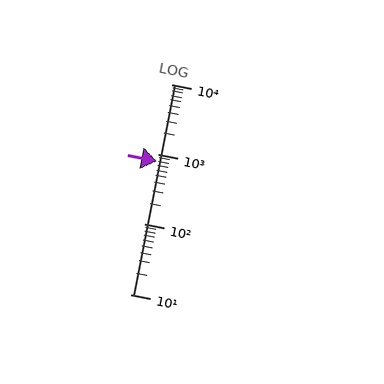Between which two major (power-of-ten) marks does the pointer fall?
The pointer is between 100 and 1000.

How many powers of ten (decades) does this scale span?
The scale spans 3 decades, from 10 to 10000.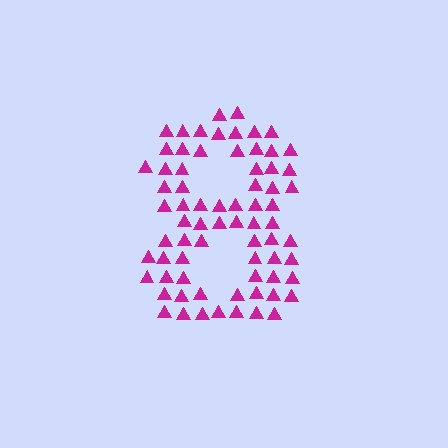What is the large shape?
The large shape is the digit 8.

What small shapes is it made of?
It is made of small triangles.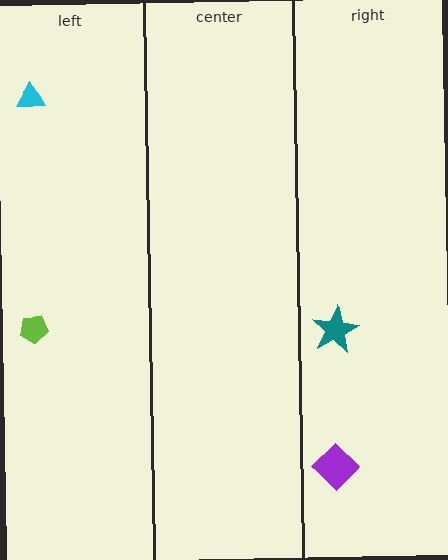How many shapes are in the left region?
2.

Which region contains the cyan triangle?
The left region.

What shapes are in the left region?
The cyan triangle, the lime pentagon.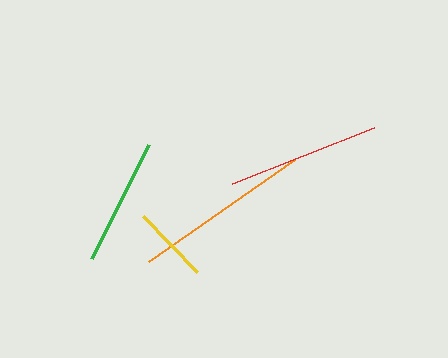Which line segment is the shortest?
The yellow line is the shortest at approximately 77 pixels.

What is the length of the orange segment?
The orange segment is approximately 178 pixels long.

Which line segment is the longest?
The orange line is the longest at approximately 178 pixels.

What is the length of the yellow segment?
The yellow segment is approximately 77 pixels long.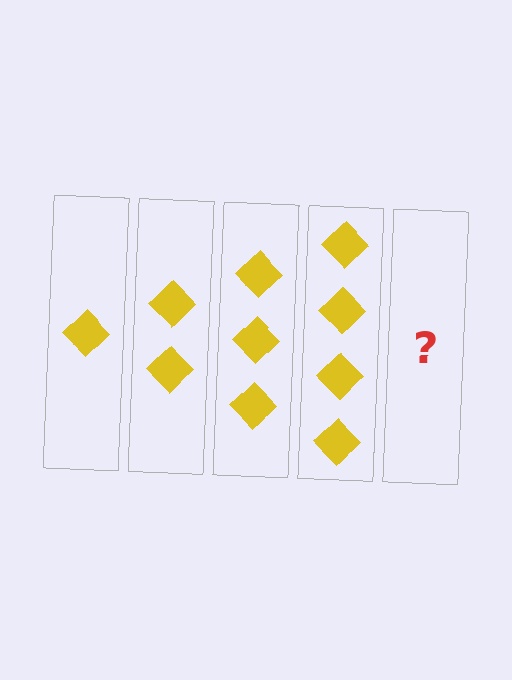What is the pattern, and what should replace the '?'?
The pattern is that each step adds one more diamond. The '?' should be 5 diamonds.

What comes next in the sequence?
The next element should be 5 diamonds.